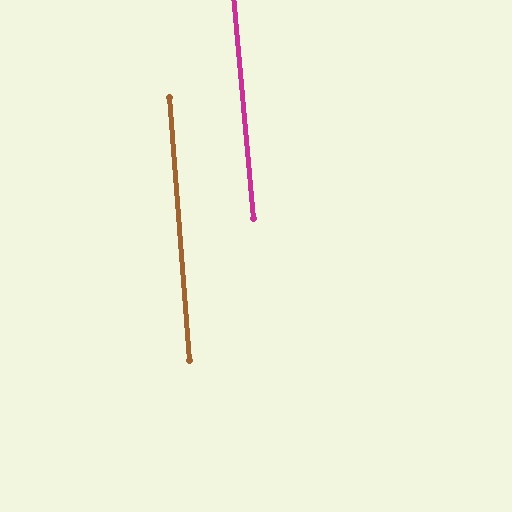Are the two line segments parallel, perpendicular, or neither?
Parallel — their directions differ by only 0.8°.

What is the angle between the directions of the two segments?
Approximately 1 degree.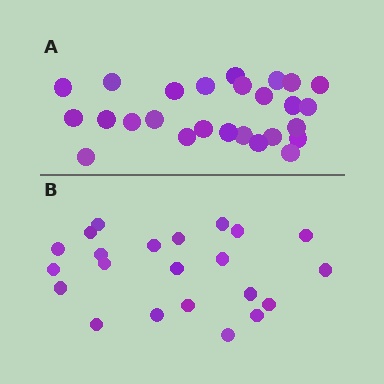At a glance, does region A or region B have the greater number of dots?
Region A (the top region) has more dots.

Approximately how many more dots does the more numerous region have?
Region A has about 4 more dots than region B.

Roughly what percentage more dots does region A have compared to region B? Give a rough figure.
About 20% more.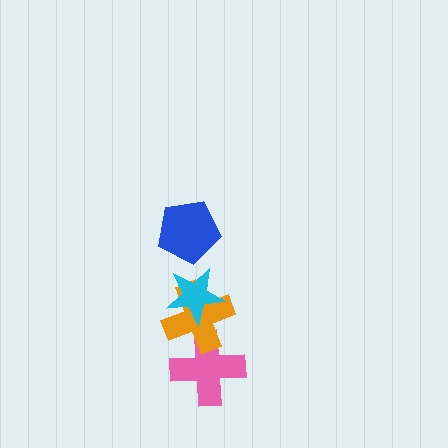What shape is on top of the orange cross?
The cyan star is on top of the orange cross.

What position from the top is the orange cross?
The orange cross is 3rd from the top.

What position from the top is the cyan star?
The cyan star is 2nd from the top.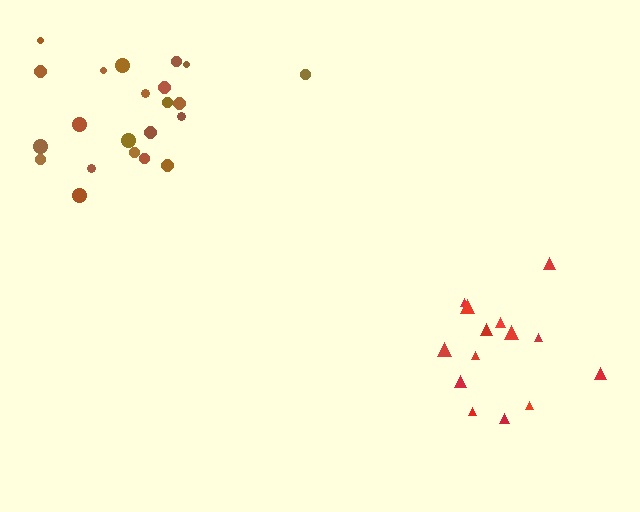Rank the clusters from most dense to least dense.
brown, red.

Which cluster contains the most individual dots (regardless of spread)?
Brown (23).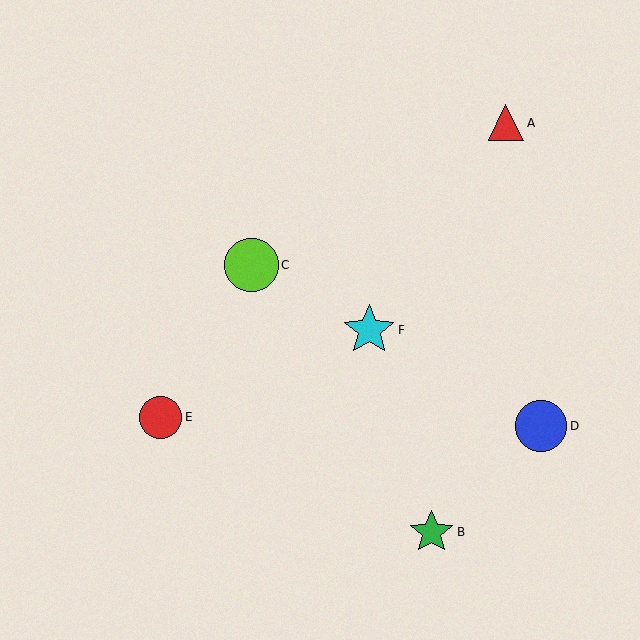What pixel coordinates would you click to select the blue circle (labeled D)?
Click at (541, 426) to select the blue circle D.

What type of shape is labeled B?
Shape B is a green star.